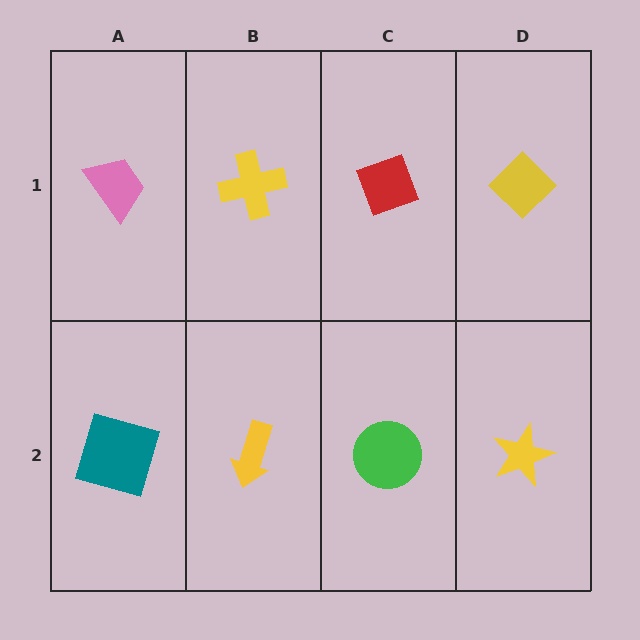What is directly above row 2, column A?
A pink trapezoid.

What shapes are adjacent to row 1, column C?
A green circle (row 2, column C), a yellow cross (row 1, column B), a yellow diamond (row 1, column D).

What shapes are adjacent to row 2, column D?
A yellow diamond (row 1, column D), a green circle (row 2, column C).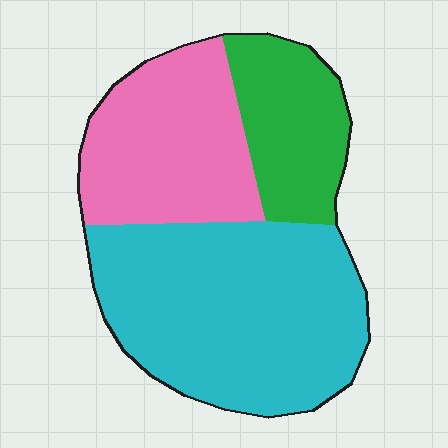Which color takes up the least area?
Green, at roughly 20%.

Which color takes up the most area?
Cyan, at roughly 50%.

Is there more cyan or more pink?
Cyan.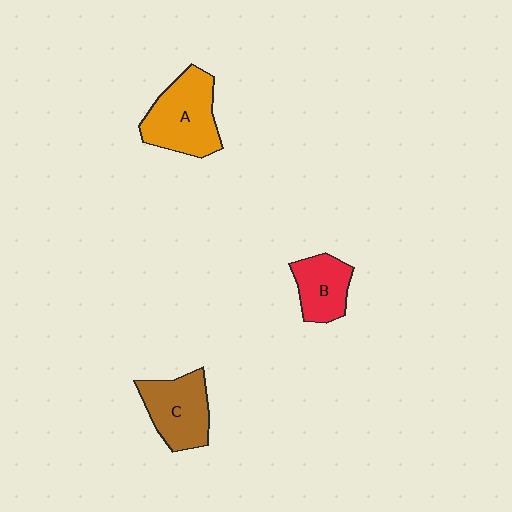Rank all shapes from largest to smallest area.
From largest to smallest: A (orange), C (brown), B (red).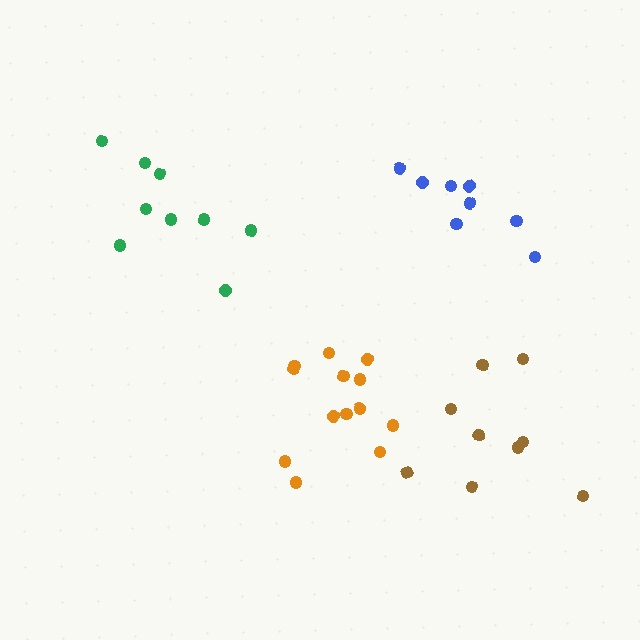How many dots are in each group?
Group 1: 9 dots, Group 2: 13 dots, Group 3: 8 dots, Group 4: 9 dots (39 total).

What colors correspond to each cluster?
The clusters are colored: green, orange, blue, brown.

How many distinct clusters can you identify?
There are 4 distinct clusters.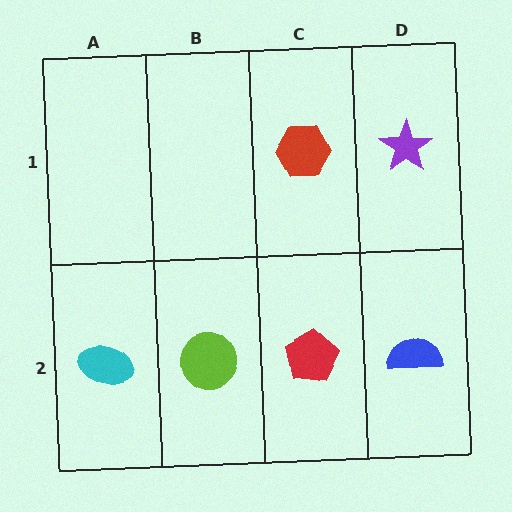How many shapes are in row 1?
2 shapes.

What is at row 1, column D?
A purple star.